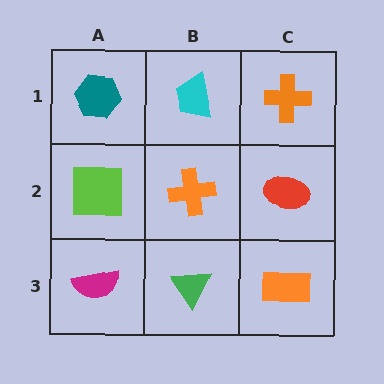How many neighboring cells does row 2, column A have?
3.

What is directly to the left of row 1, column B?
A teal hexagon.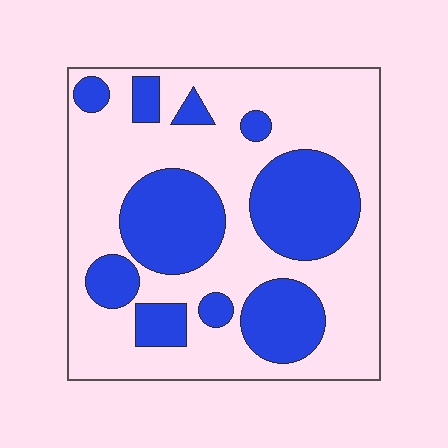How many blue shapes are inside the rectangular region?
10.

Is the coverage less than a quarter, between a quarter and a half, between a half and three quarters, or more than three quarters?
Between a quarter and a half.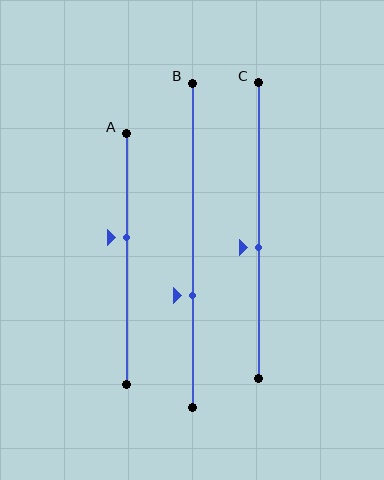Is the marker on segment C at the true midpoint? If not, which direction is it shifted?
No, the marker on segment C is shifted downward by about 6% of the segment length.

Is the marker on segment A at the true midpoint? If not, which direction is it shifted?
No, the marker on segment A is shifted upward by about 9% of the segment length.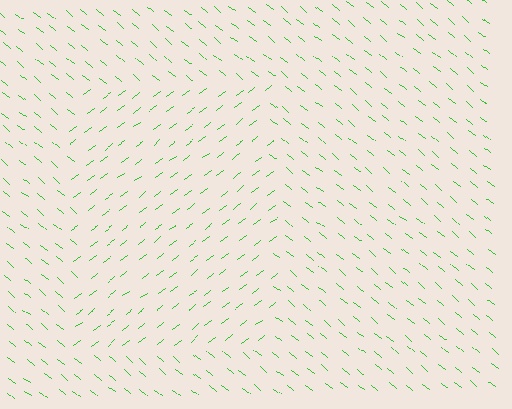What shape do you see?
I see a rectangle.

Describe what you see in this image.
The image is filled with small green line segments. A rectangle region in the image has lines oriented differently from the surrounding lines, creating a visible texture boundary.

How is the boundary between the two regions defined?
The boundary is defined purely by a change in line orientation (approximately 77 degrees difference). All lines are the same color and thickness.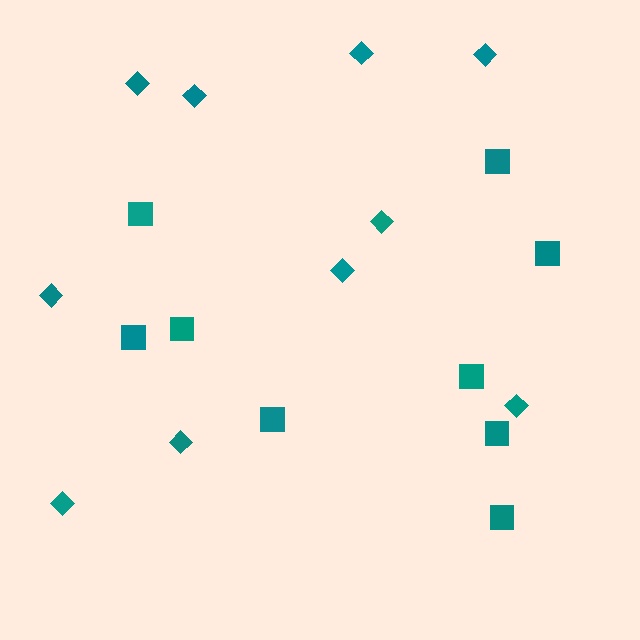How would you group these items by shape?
There are 2 groups: one group of squares (9) and one group of diamonds (10).